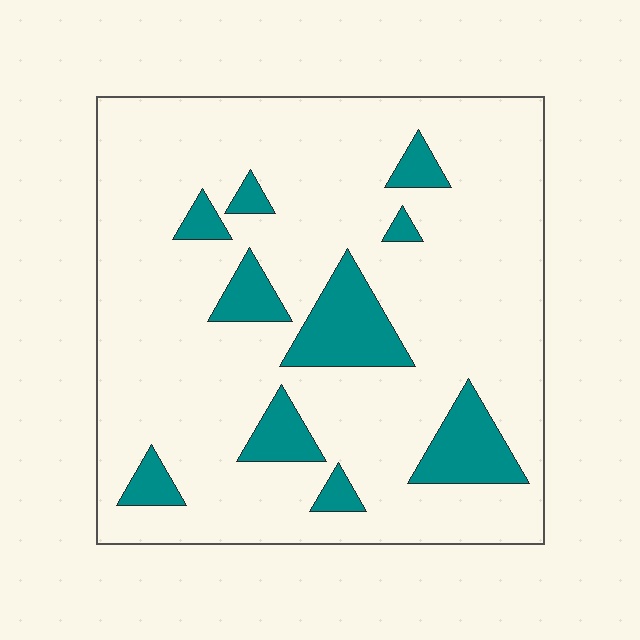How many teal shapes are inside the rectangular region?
10.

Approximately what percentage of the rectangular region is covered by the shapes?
Approximately 15%.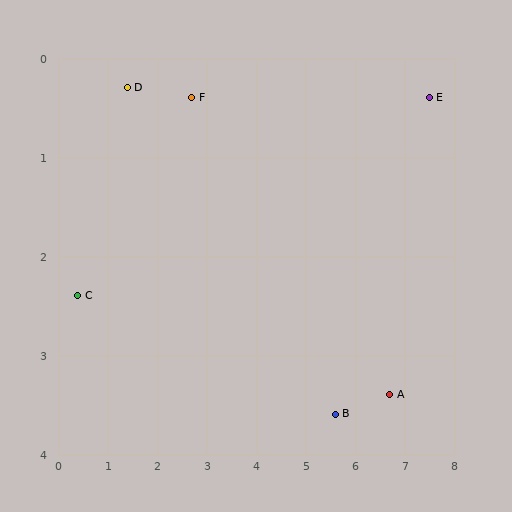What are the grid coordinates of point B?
Point B is at approximately (5.6, 3.6).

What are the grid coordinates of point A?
Point A is at approximately (6.7, 3.4).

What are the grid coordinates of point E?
Point E is at approximately (7.5, 0.4).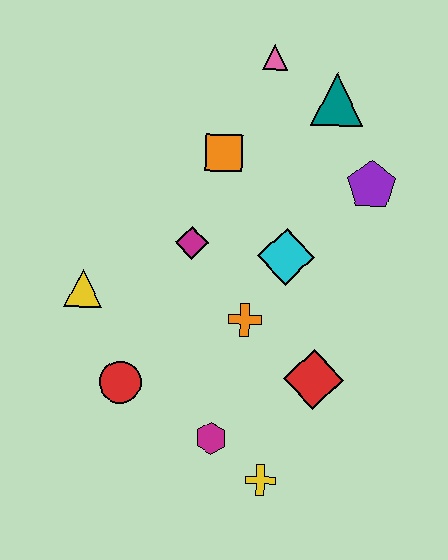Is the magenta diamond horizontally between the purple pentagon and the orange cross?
No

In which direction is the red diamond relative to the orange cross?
The red diamond is to the right of the orange cross.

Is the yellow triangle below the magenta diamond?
Yes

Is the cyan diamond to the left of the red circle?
No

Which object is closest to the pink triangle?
The teal triangle is closest to the pink triangle.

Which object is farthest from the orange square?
The yellow cross is farthest from the orange square.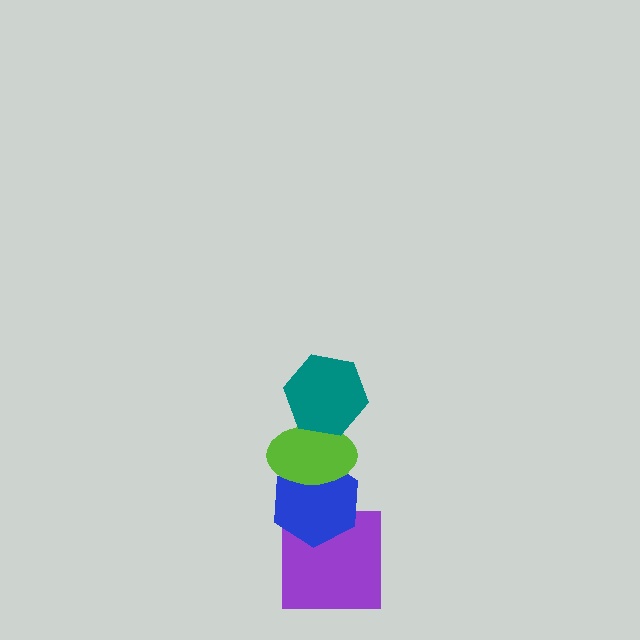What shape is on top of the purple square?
The blue hexagon is on top of the purple square.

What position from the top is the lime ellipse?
The lime ellipse is 2nd from the top.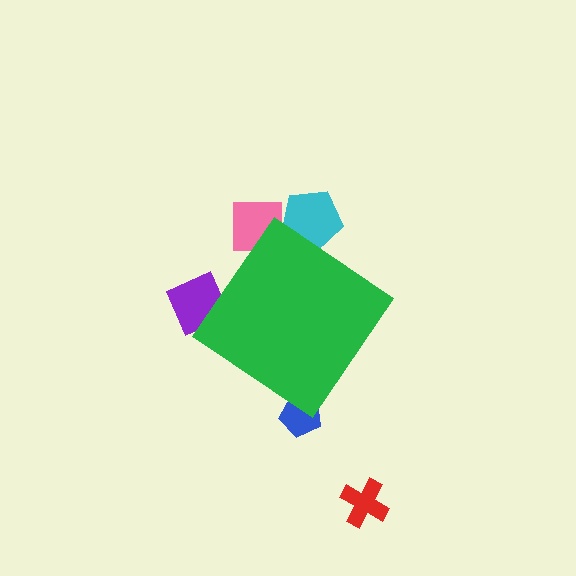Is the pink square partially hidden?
Yes, the pink square is partially hidden behind the green diamond.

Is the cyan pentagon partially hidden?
Yes, the cyan pentagon is partially hidden behind the green diamond.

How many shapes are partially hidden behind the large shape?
4 shapes are partially hidden.